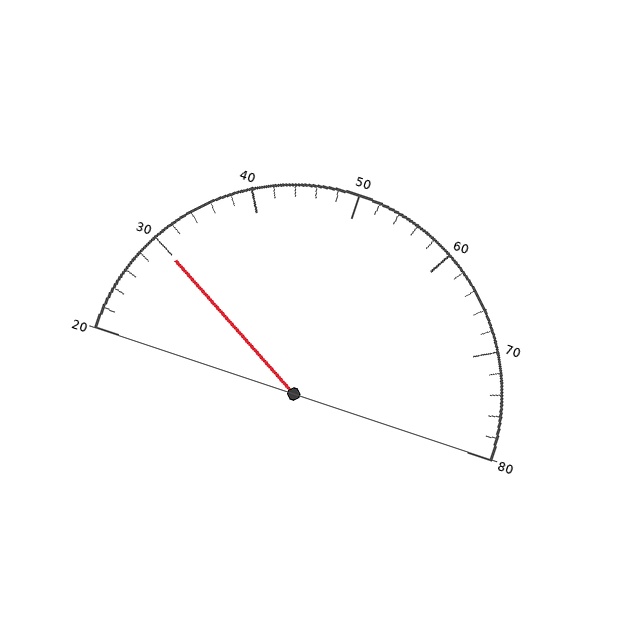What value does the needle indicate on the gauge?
The needle indicates approximately 30.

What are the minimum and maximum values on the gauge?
The gauge ranges from 20 to 80.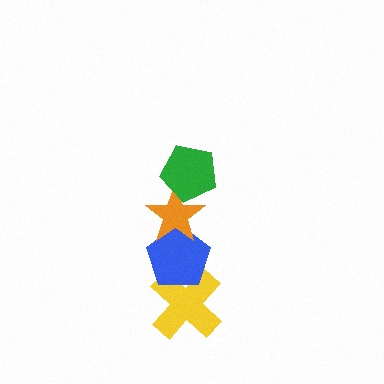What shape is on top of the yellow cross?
The blue pentagon is on top of the yellow cross.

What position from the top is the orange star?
The orange star is 2nd from the top.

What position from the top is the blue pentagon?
The blue pentagon is 3rd from the top.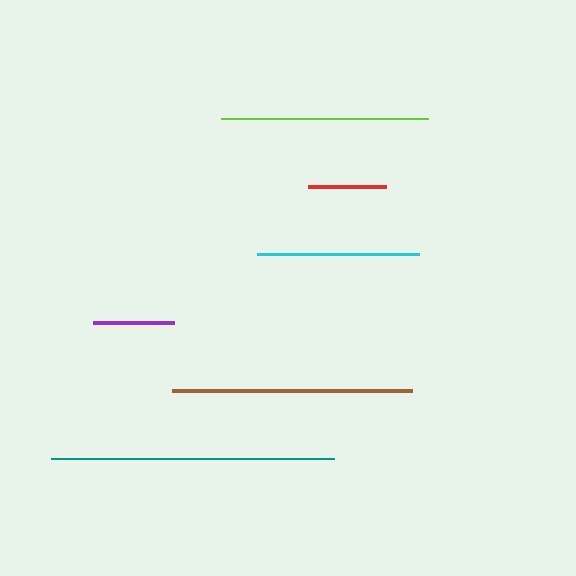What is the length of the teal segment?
The teal segment is approximately 283 pixels long.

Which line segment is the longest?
The teal line is the longest at approximately 283 pixels.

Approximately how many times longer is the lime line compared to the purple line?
The lime line is approximately 2.5 times the length of the purple line.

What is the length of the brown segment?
The brown segment is approximately 240 pixels long.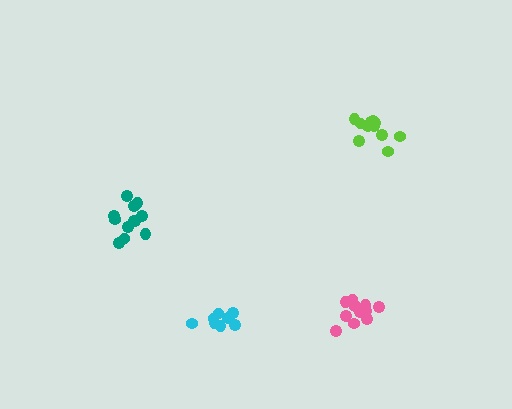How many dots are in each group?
Group 1: 8 dots, Group 2: 12 dots, Group 3: 12 dots, Group 4: 12 dots (44 total).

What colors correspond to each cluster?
The clusters are colored: cyan, lime, teal, pink.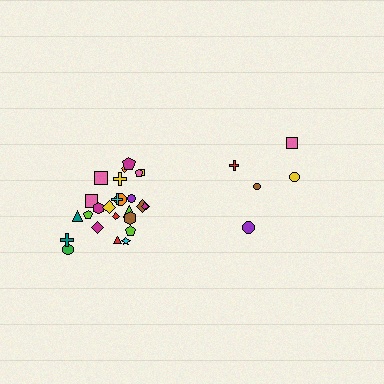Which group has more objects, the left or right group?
The left group.